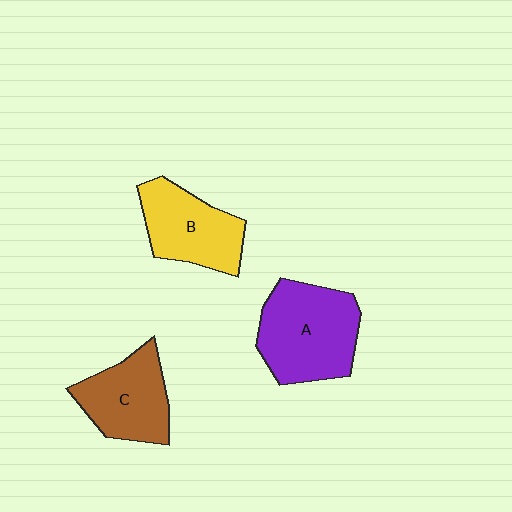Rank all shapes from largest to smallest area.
From largest to smallest: A (purple), B (yellow), C (brown).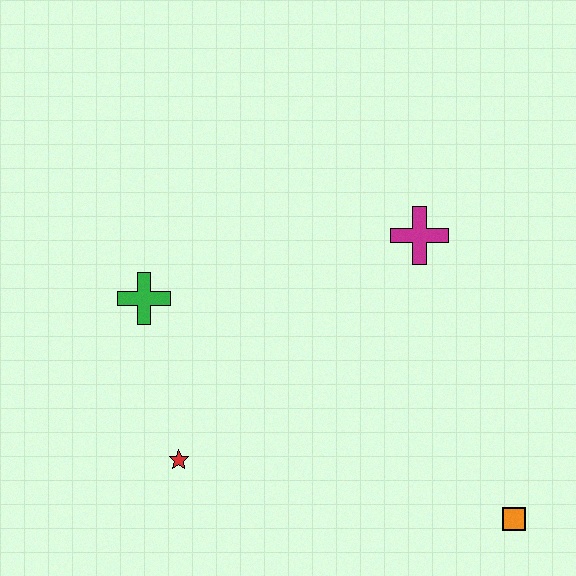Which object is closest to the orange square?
The magenta cross is closest to the orange square.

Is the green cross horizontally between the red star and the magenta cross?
No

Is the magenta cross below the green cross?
No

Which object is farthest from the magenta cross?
The red star is farthest from the magenta cross.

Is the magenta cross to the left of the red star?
No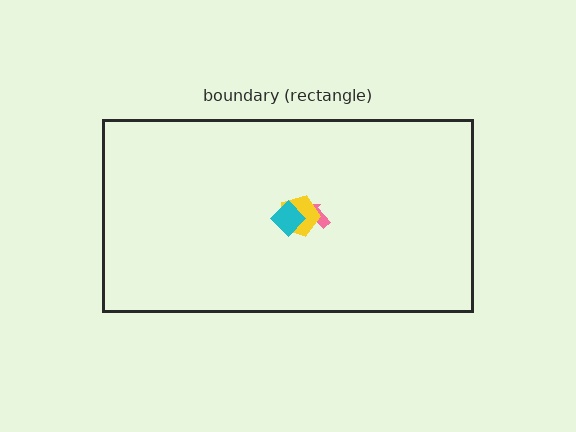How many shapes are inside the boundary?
3 inside, 0 outside.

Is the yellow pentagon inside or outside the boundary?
Inside.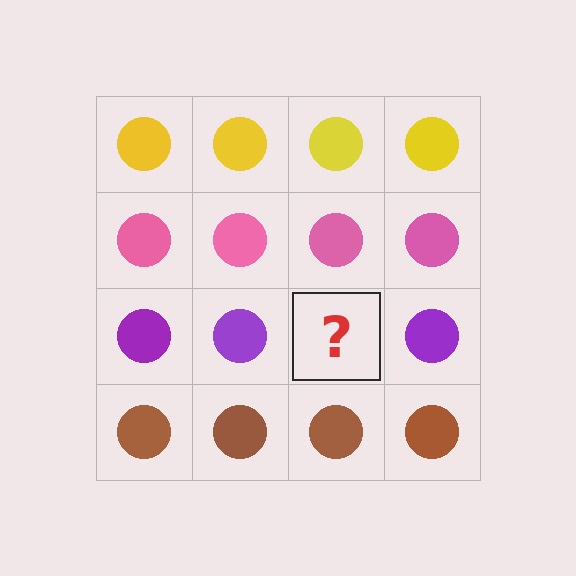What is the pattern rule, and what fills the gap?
The rule is that each row has a consistent color. The gap should be filled with a purple circle.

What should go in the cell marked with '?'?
The missing cell should contain a purple circle.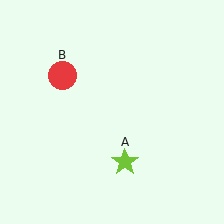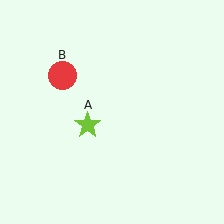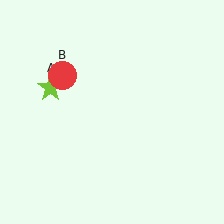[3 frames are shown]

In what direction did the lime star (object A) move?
The lime star (object A) moved up and to the left.